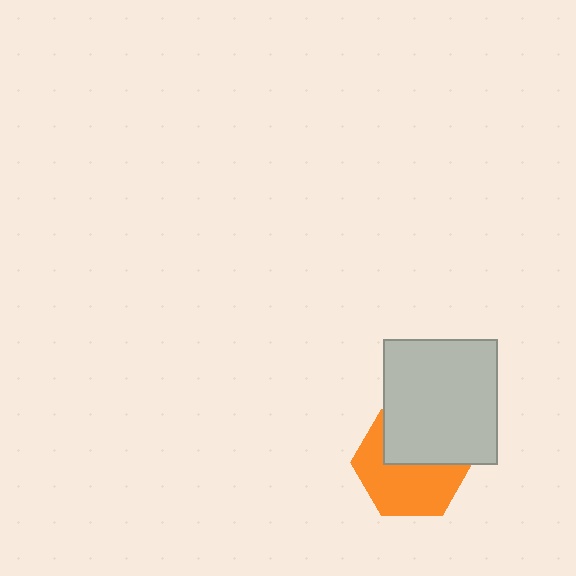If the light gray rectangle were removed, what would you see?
You would see the complete orange hexagon.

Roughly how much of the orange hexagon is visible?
About half of it is visible (roughly 57%).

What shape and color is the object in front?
The object in front is a light gray rectangle.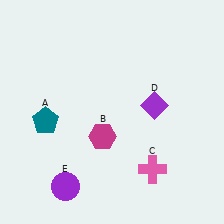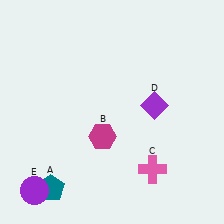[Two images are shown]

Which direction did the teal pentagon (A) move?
The teal pentagon (A) moved down.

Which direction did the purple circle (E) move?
The purple circle (E) moved left.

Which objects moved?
The objects that moved are: the teal pentagon (A), the purple circle (E).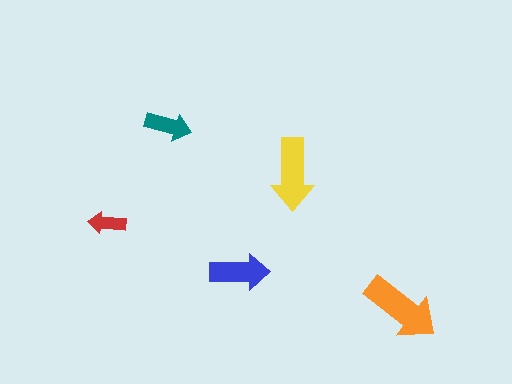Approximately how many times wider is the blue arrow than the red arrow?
About 1.5 times wider.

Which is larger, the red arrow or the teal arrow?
The teal one.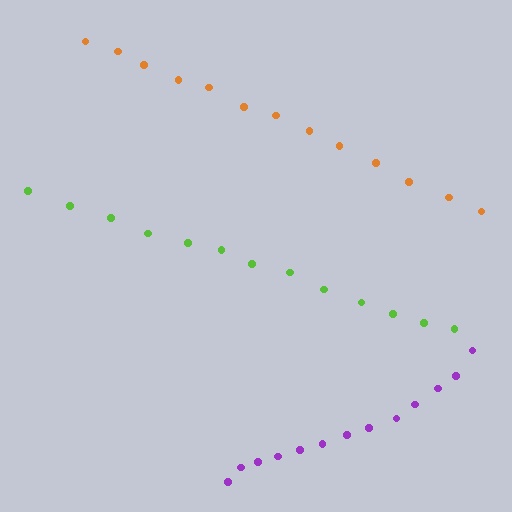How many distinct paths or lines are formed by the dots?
There are 3 distinct paths.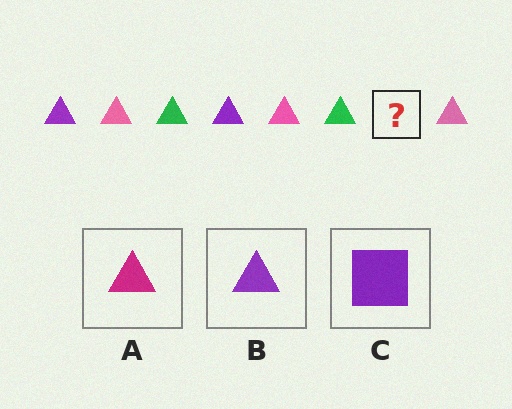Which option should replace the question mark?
Option B.